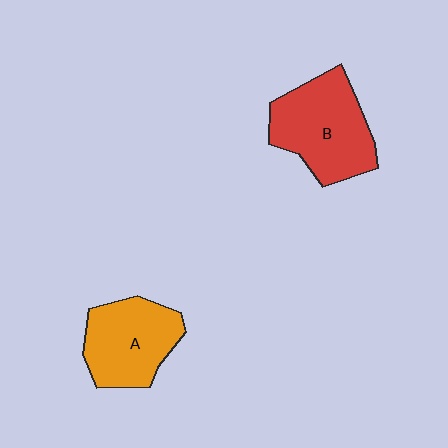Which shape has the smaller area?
Shape A (orange).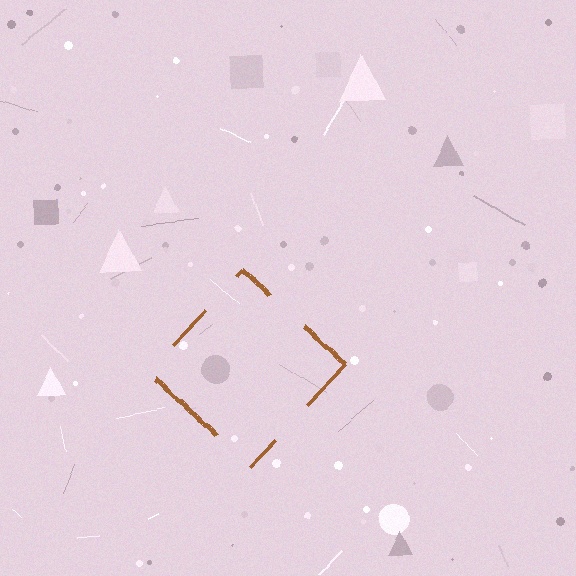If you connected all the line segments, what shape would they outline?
They would outline a diamond.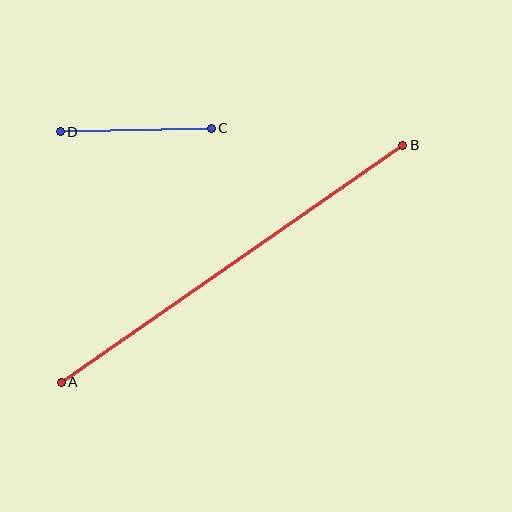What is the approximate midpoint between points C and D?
The midpoint is at approximately (136, 130) pixels.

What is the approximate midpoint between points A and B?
The midpoint is at approximately (232, 264) pixels.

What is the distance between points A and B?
The distance is approximately 416 pixels.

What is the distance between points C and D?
The distance is approximately 151 pixels.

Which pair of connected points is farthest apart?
Points A and B are farthest apart.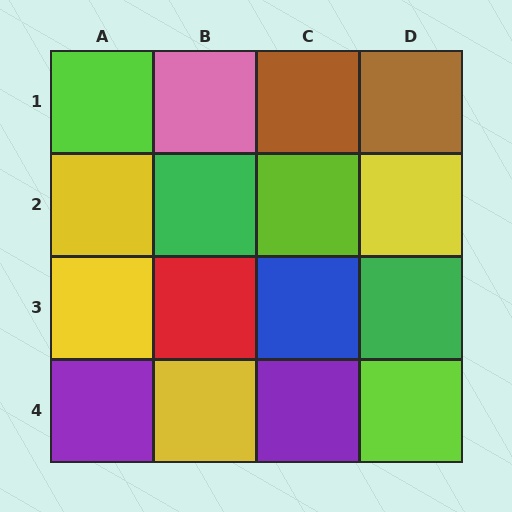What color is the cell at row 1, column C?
Brown.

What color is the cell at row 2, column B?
Green.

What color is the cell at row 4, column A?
Purple.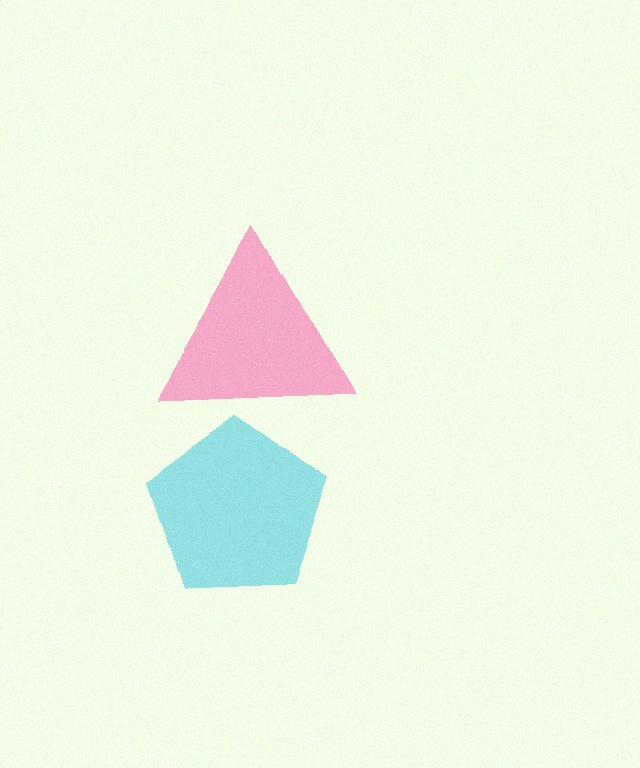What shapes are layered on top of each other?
The layered shapes are: a pink triangle, a cyan pentagon.